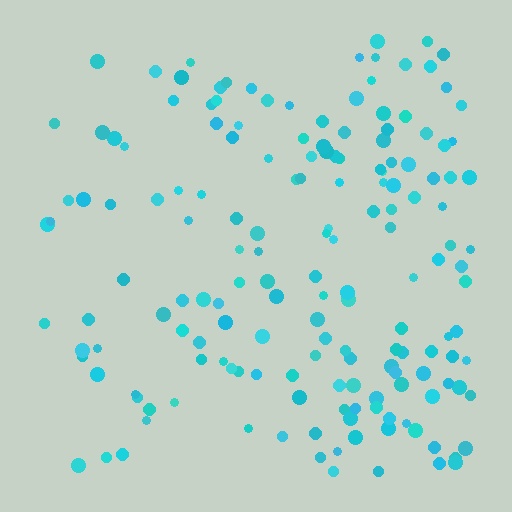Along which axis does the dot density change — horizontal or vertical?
Horizontal.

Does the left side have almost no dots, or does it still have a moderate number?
Still a moderate number, just noticeably fewer than the right.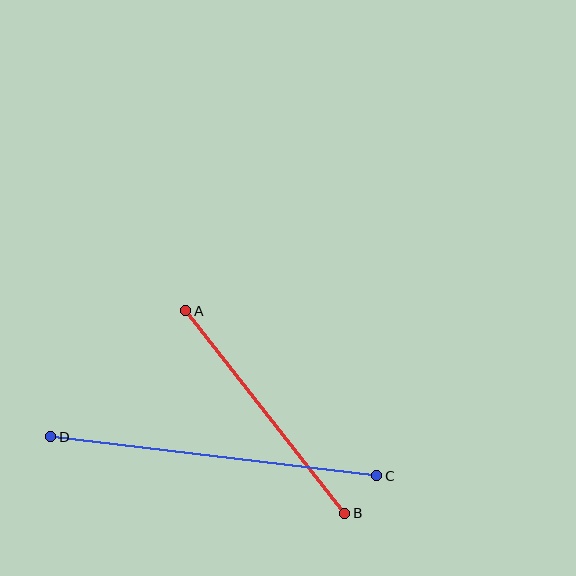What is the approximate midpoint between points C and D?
The midpoint is at approximately (214, 456) pixels.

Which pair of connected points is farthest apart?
Points C and D are farthest apart.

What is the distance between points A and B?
The distance is approximately 257 pixels.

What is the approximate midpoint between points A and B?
The midpoint is at approximately (265, 412) pixels.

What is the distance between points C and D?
The distance is approximately 329 pixels.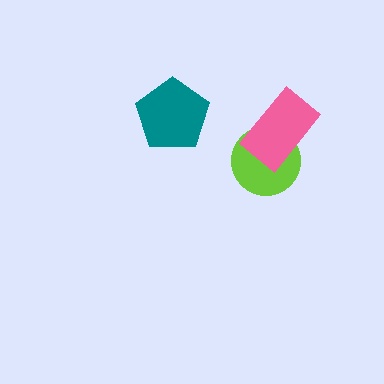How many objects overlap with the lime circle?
1 object overlaps with the lime circle.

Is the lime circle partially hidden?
Yes, it is partially covered by another shape.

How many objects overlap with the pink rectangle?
1 object overlaps with the pink rectangle.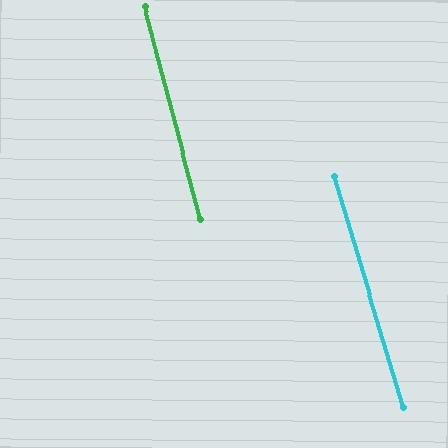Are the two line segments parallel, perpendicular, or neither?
Parallel — their directions differ by only 1.7°.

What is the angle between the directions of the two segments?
Approximately 2 degrees.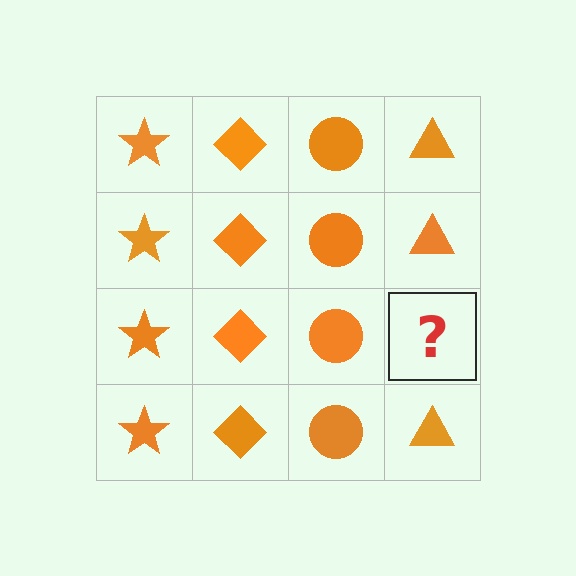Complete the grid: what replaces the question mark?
The question mark should be replaced with an orange triangle.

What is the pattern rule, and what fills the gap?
The rule is that each column has a consistent shape. The gap should be filled with an orange triangle.